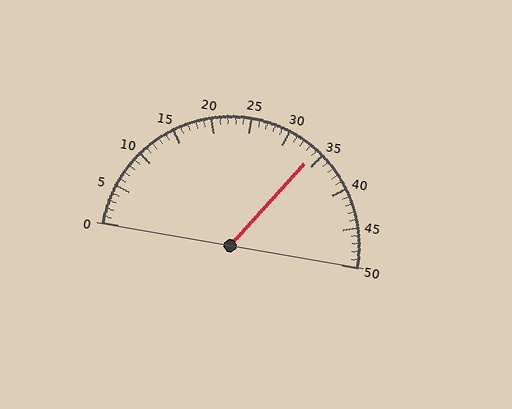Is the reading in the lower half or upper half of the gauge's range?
The reading is in the upper half of the range (0 to 50).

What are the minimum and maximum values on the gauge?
The gauge ranges from 0 to 50.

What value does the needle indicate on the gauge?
The needle indicates approximately 34.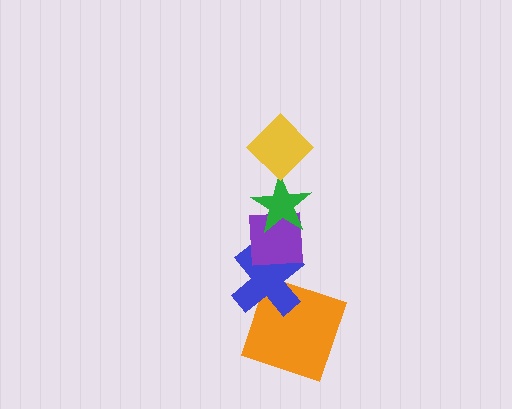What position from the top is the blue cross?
The blue cross is 4th from the top.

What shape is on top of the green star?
The yellow diamond is on top of the green star.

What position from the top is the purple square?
The purple square is 3rd from the top.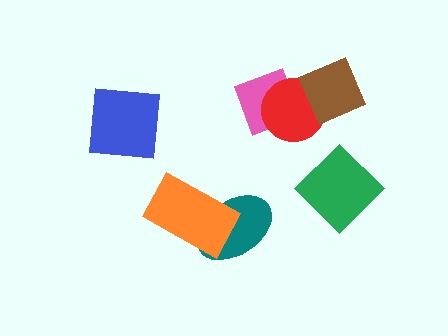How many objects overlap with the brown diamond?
1 object overlaps with the brown diamond.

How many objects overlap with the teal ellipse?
1 object overlaps with the teal ellipse.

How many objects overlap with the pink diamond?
1 object overlaps with the pink diamond.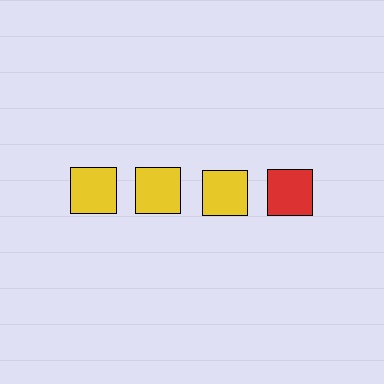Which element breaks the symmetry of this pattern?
The red square in the top row, second from right column breaks the symmetry. All other shapes are yellow squares.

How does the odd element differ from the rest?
It has a different color: red instead of yellow.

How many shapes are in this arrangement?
There are 4 shapes arranged in a grid pattern.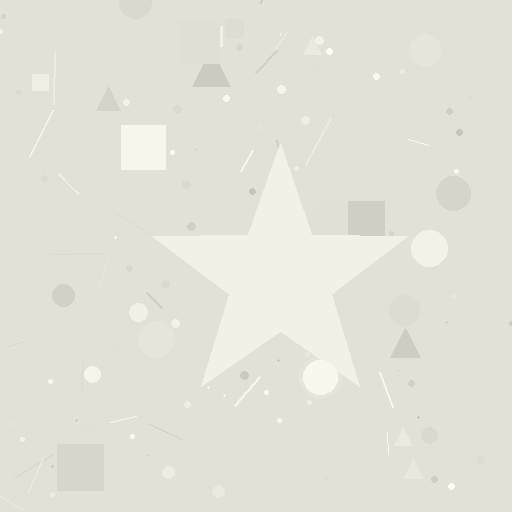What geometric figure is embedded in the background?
A star is embedded in the background.